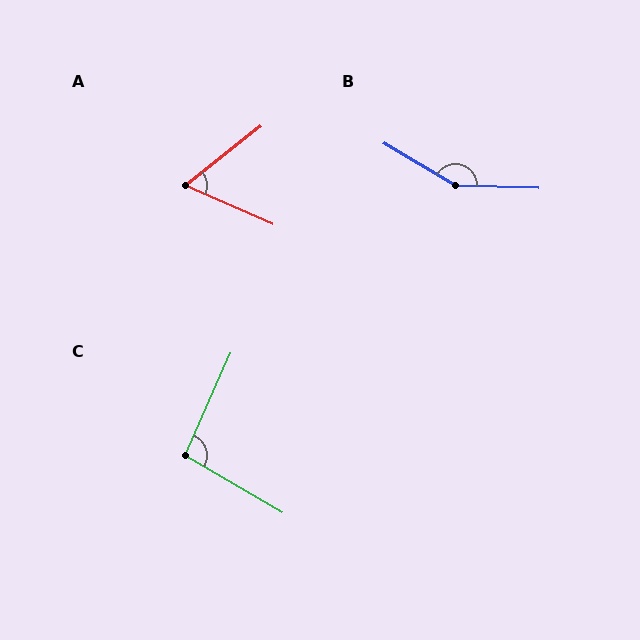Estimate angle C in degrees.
Approximately 96 degrees.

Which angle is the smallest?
A, at approximately 62 degrees.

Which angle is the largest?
B, at approximately 151 degrees.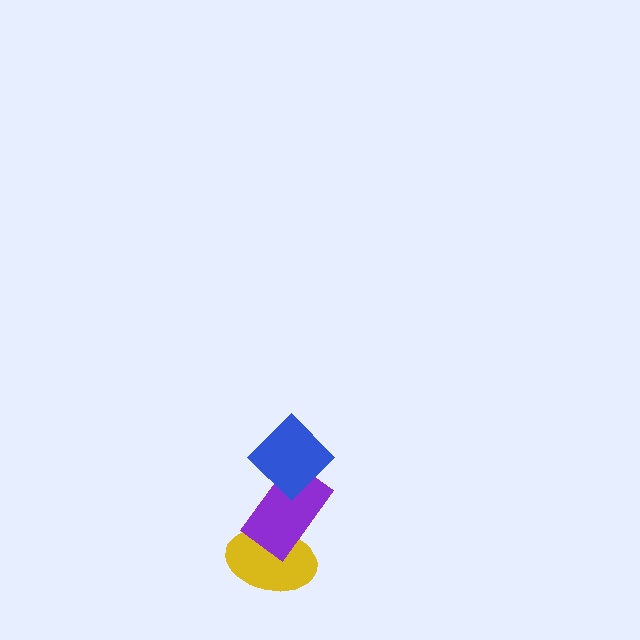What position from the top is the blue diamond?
The blue diamond is 1st from the top.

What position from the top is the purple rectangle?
The purple rectangle is 2nd from the top.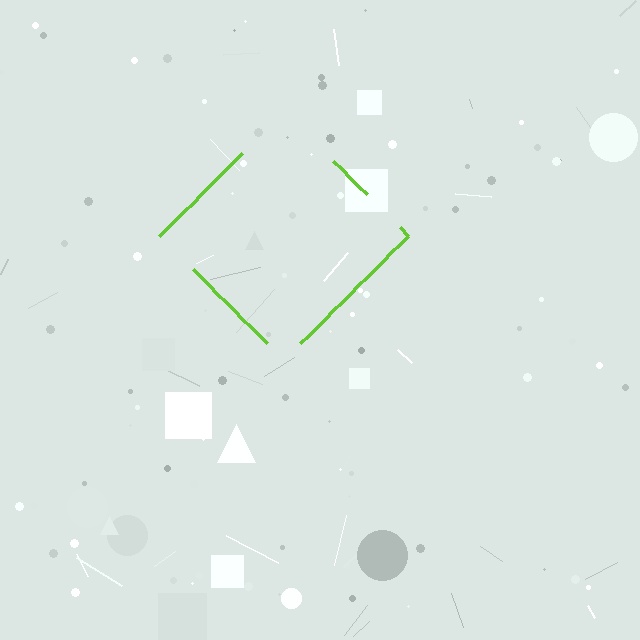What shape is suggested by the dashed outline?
The dashed outline suggests a diamond.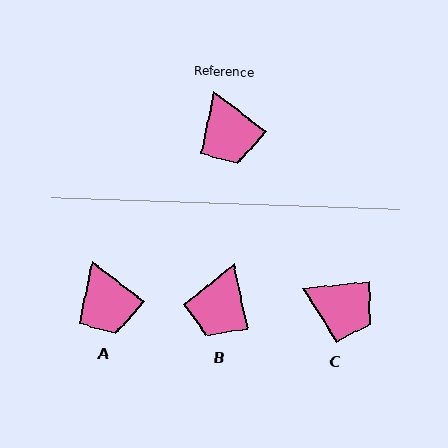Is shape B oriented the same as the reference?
No, it is off by about 40 degrees.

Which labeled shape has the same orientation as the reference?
A.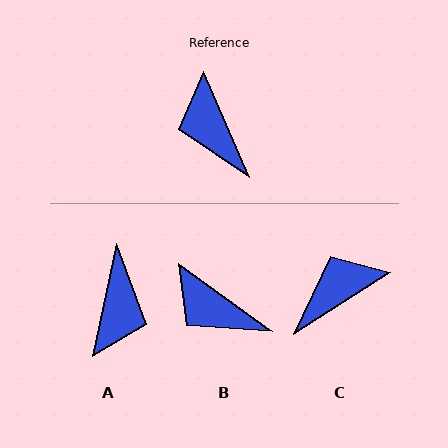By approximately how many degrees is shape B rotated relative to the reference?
Approximately 30 degrees counter-clockwise.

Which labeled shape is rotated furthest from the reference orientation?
A, about 144 degrees away.